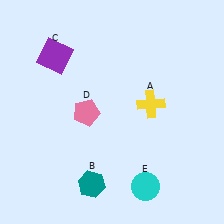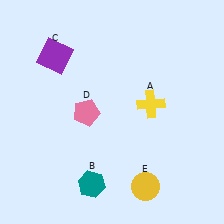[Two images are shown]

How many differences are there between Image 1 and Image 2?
There is 1 difference between the two images.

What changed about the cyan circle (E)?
In Image 1, E is cyan. In Image 2, it changed to yellow.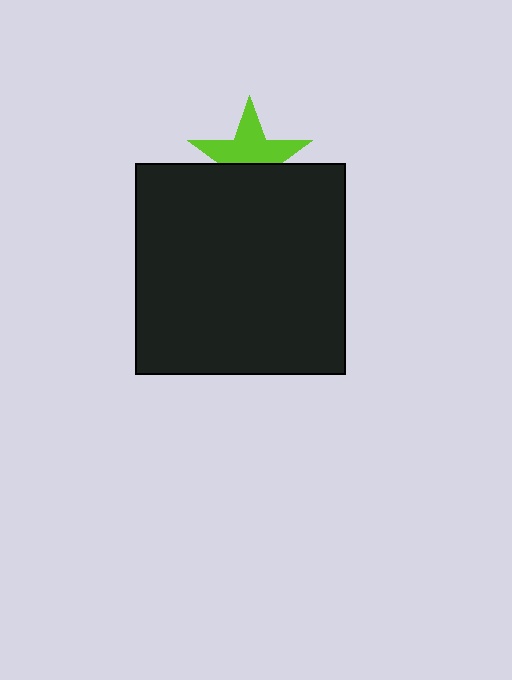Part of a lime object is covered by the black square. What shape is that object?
It is a star.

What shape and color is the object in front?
The object in front is a black square.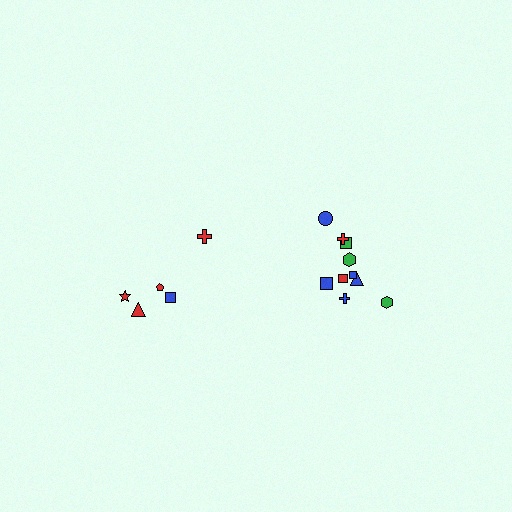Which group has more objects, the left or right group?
The right group.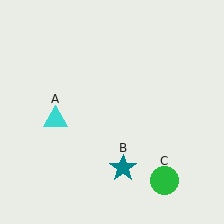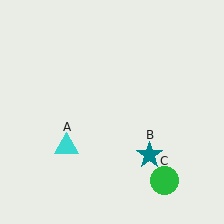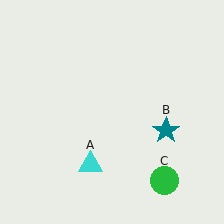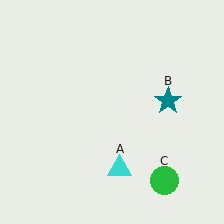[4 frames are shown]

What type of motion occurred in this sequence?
The cyan triangle (object A), teal star (object B) rotated counterclockwise around the center of the scene.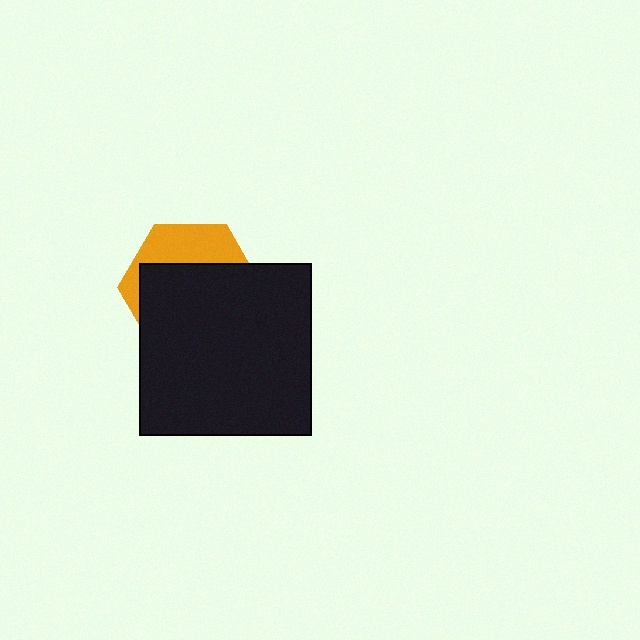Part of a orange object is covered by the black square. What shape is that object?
It is a hexagon.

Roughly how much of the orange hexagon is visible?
A small part of it is visible (roughly 33%).